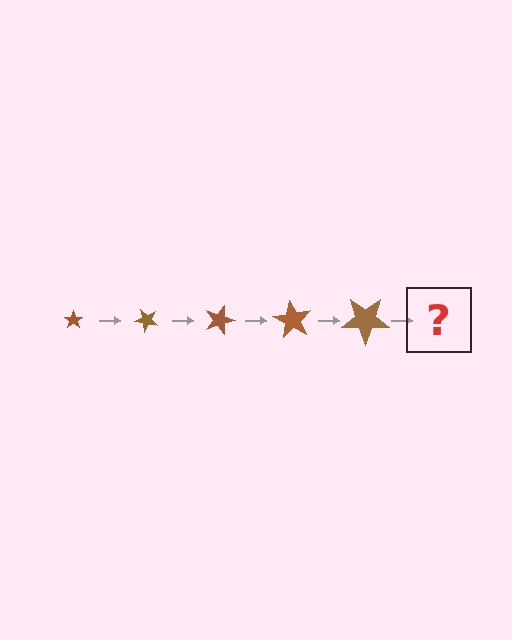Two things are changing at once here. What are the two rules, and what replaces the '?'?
The two rules are that the star grows larger each step and it rotates 45 degrees each step. The '?' should be a star, larger than the previous one and rotated 225 degrees from the start.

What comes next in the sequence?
The next element should be a star, larger than the previous one and rotated 225 degrees from the start.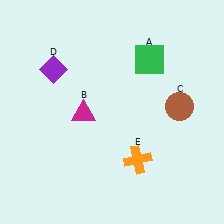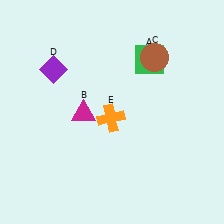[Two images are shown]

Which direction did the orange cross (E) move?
The orange cross (E) moved up.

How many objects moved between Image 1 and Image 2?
2 objects moved between the two images.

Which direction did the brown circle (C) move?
The brown circle (C) moved up.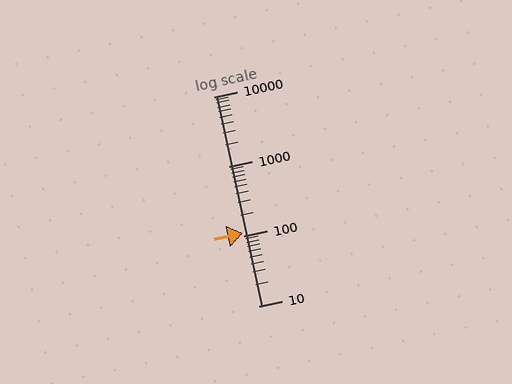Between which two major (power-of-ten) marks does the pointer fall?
The pointer is between 100 and 1000.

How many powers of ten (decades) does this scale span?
The scale spans 3 decades, from 10 to 10000.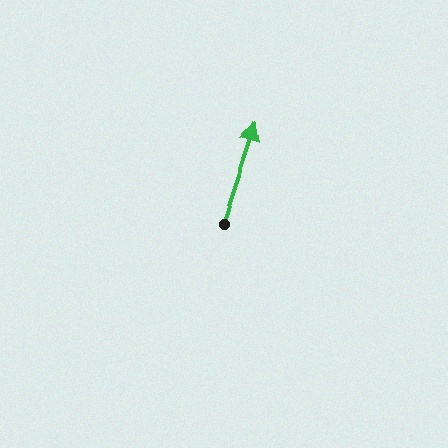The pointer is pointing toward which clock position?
Roughly 1 o'clock.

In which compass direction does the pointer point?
North.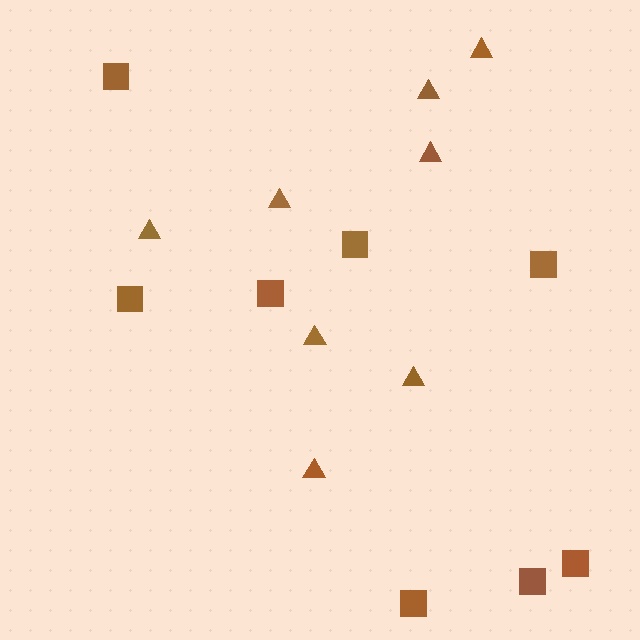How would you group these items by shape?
There are 2 groups: one group of triangles (8) and one group of squares (8).